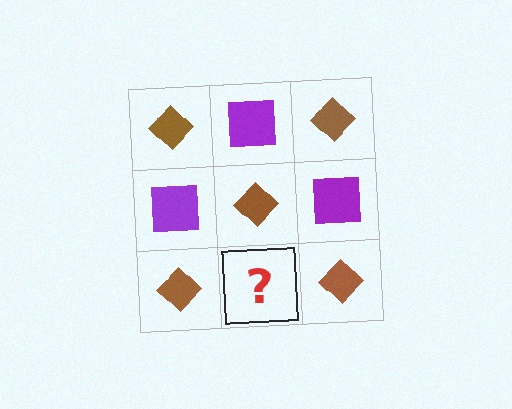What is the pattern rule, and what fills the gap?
The rule is that it alternates brown diamond and purple square in a checkerboard pattern. The gap should be filled with a purple square.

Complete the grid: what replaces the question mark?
The question mark should be replaced with a purple square.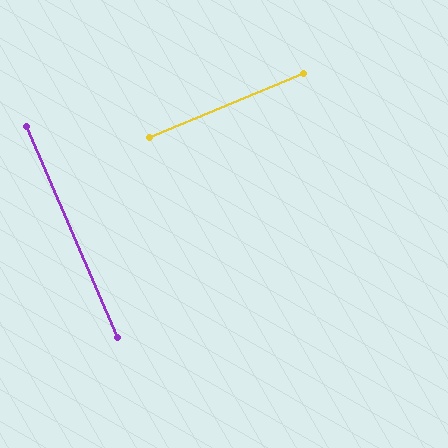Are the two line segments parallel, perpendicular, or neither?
Perpendicular — they meet at approximately 89°.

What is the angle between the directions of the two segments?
Approximately 89 degrees.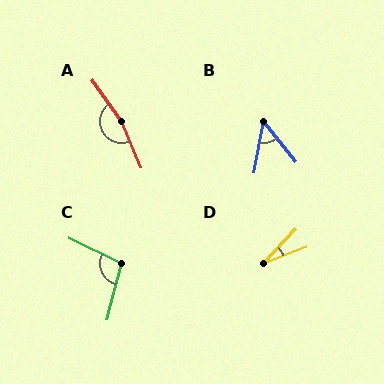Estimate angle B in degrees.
Approximately 50 degrees.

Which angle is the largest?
A, at approximately 167 degrees.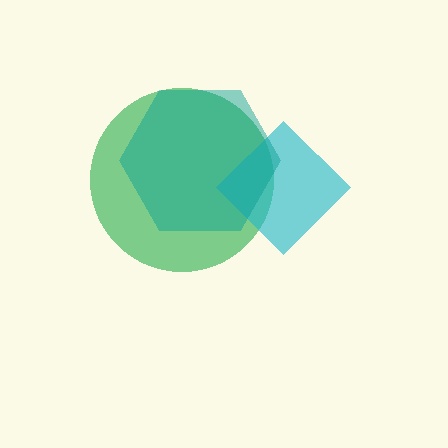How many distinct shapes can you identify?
There are 3 distinct shapes: a green circle, a cyan diamond, a teal hexagon.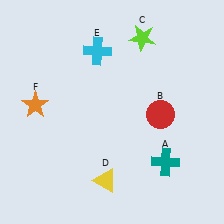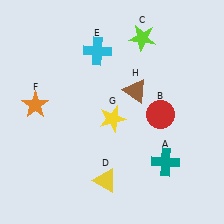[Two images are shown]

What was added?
A yellow star (G), a brown triangle (H) were added in Image 2.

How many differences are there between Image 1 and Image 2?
There are 2 differences between the two images.